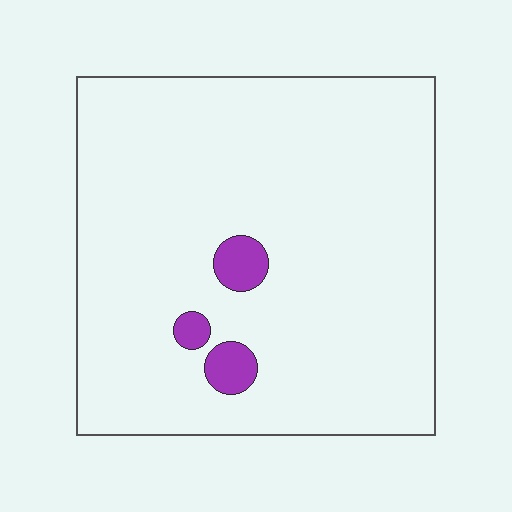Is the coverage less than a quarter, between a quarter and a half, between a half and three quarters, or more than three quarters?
Less than a quarter.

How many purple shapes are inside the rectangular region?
3.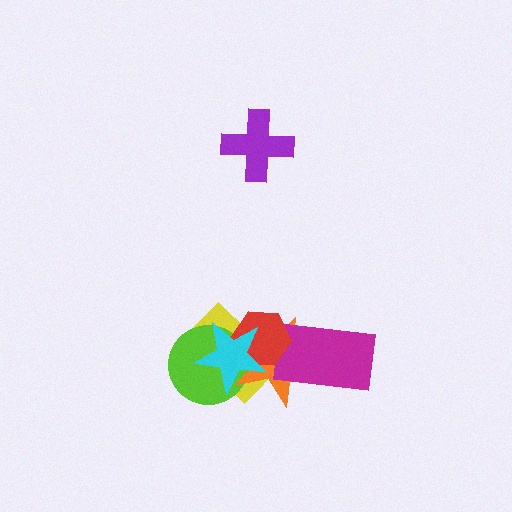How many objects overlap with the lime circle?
4 objects overlap with the lime circle.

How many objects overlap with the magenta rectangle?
2 objects overlap with the magenta rectangle.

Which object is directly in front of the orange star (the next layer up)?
The magenta rectangle is directly in front of the orange star.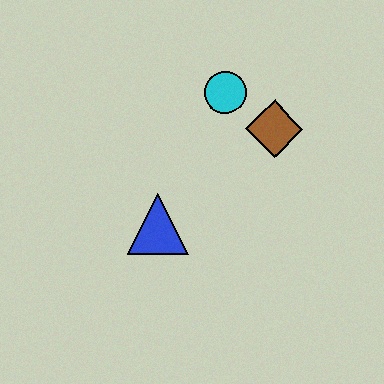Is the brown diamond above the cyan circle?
No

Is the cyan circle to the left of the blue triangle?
No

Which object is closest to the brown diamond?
The cyan circle is closest to the brown diamond.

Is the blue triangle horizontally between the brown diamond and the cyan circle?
No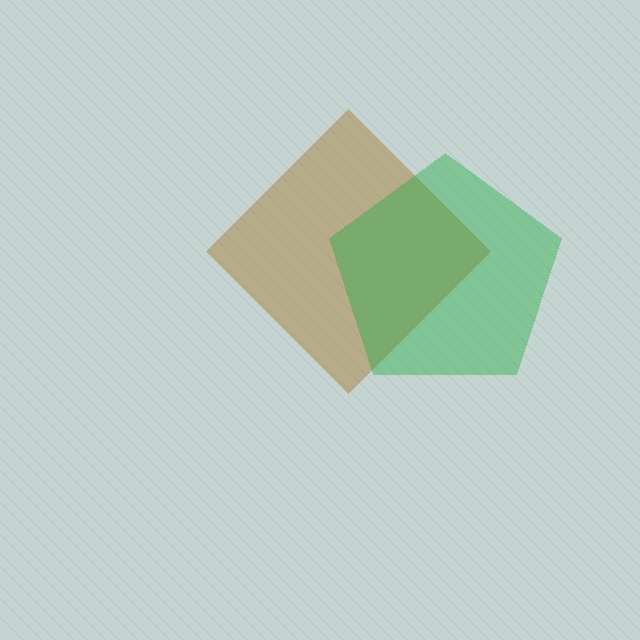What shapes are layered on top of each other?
The layered shapes are: a brown diamond, a green pentagon.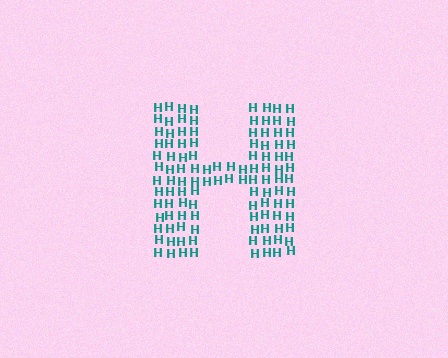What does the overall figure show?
The overall figure shows the letter H.